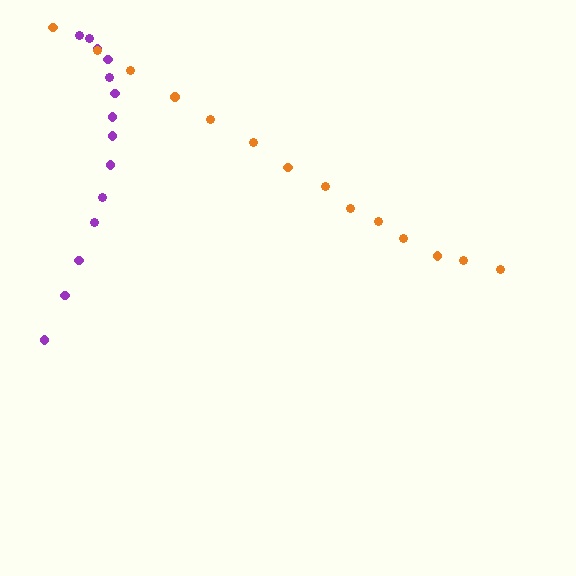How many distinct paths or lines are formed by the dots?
There are 2 distinct paths.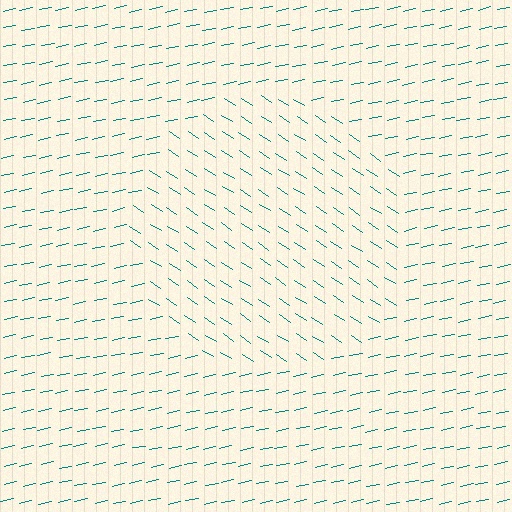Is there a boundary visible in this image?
Yes, there is a texture boundary formed by a change in line orientation.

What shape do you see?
I see a circle.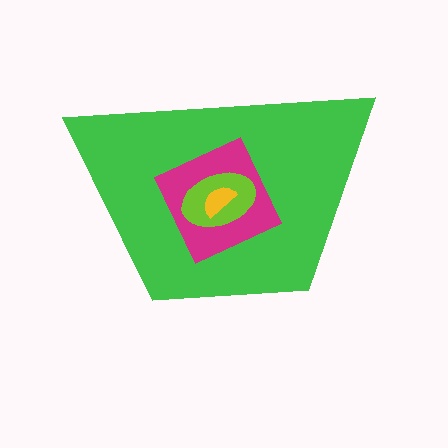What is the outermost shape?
The green trapezoid.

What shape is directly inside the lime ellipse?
The yellow semicircle.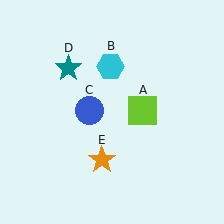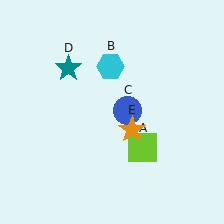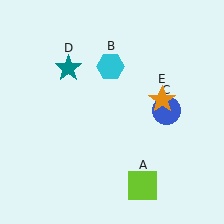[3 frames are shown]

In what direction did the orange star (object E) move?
The orange star (object E) moved up and to the right.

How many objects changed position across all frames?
3 objects changed position: lime square (object A), blue circle (object C), orange star (object E).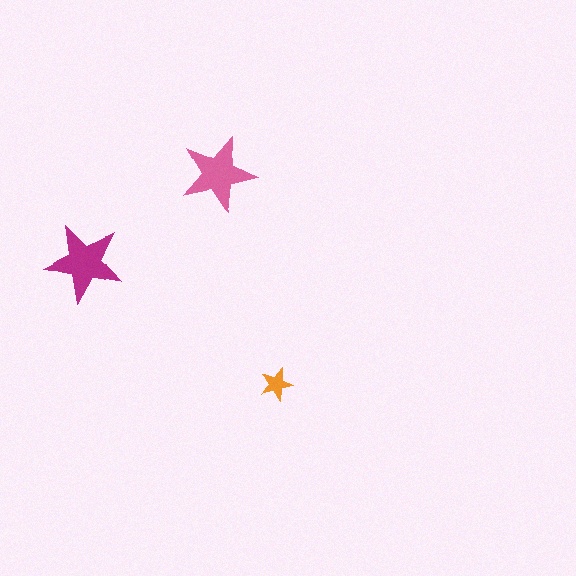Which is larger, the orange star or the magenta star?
The magenta one.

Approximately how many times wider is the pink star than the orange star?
About 2.5 times wider.